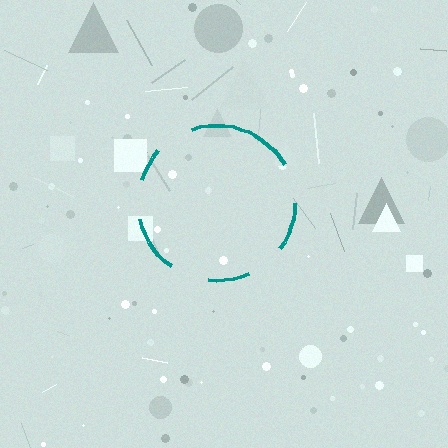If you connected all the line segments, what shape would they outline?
They would outline a circle.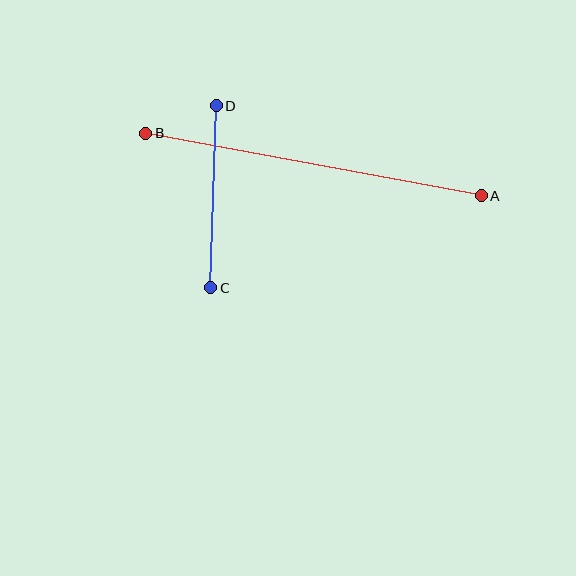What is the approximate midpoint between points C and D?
The midpoint is at approximately (214, 197) pixels.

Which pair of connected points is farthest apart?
Points A and B are farthest apart.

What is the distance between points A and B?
The distance is approximately 342 pixels.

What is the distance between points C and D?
The distance is approximately 182 pixels.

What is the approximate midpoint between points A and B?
The midpoint is at approximately (313, 165) pixels.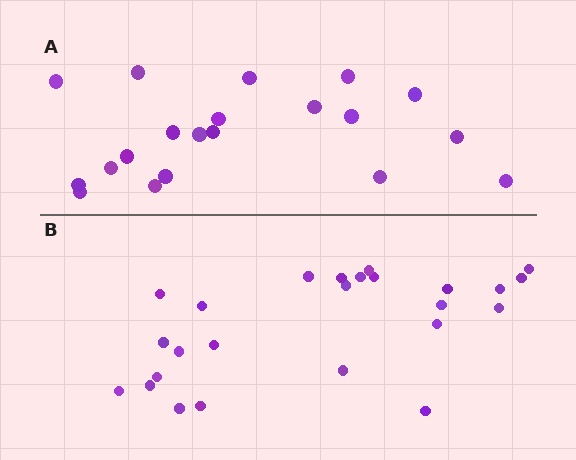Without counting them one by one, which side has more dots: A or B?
Region B (the bottom region) has more dots.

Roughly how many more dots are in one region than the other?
Region B has about 5 more dots than region A.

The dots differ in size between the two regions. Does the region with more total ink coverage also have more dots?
No. Region A has more total ink coverage because its dots are larger, but region B actually contains more individual dots. Total area can be misleading — the number of items is what matters here.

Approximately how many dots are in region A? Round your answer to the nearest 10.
About 20 dots.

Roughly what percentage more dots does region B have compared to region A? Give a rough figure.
About 25% more.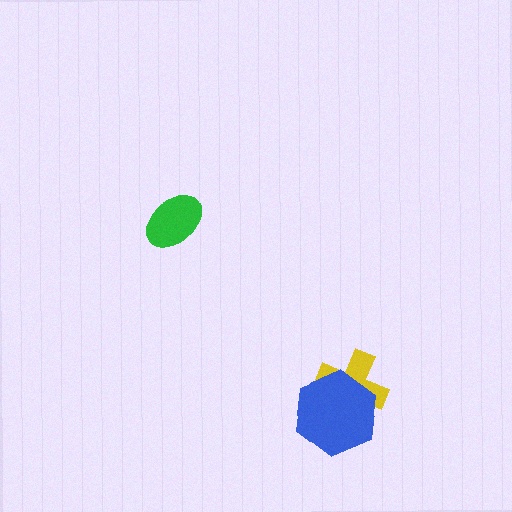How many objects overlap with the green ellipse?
0 objects overlap with the green ellipse.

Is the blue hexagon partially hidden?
No, no other shape covers it.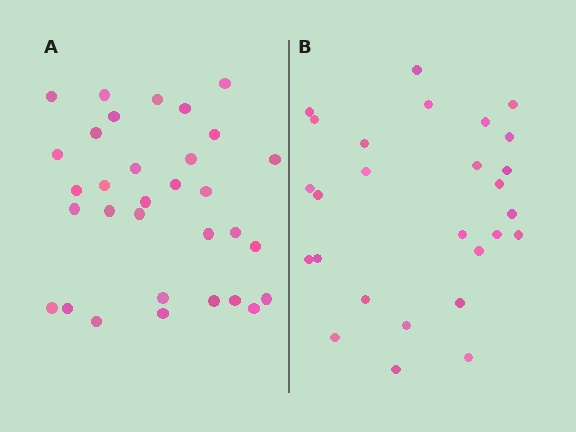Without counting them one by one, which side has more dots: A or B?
Region A (the left region) has more dots.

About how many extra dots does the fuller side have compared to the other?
Region A has about 5 more dots than region B.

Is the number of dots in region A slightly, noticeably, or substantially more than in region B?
Region A has only slightly more — the two regions are fairly close. The ratio is roughly 1.2 to 1.